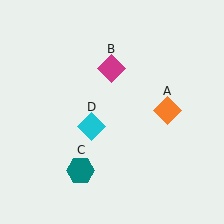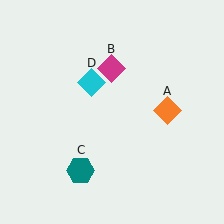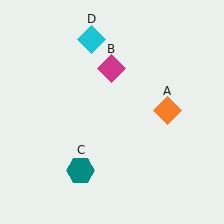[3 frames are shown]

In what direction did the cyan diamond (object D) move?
The cyan diamond (object D) moved up.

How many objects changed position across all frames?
1 object changed position: cyan diamond (object D).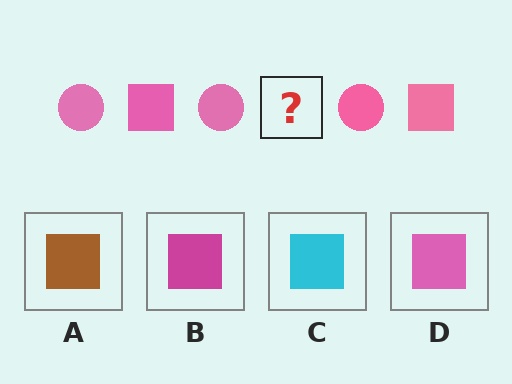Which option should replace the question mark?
Option D.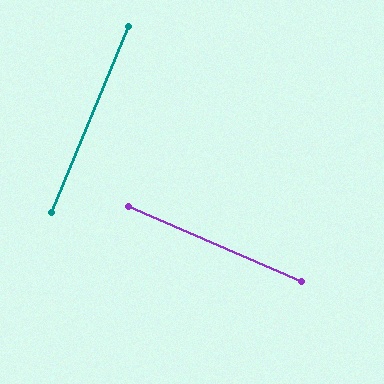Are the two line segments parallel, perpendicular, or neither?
Perpendicular — they meet at approximately 89°.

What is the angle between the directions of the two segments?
Approximately 89 degrees.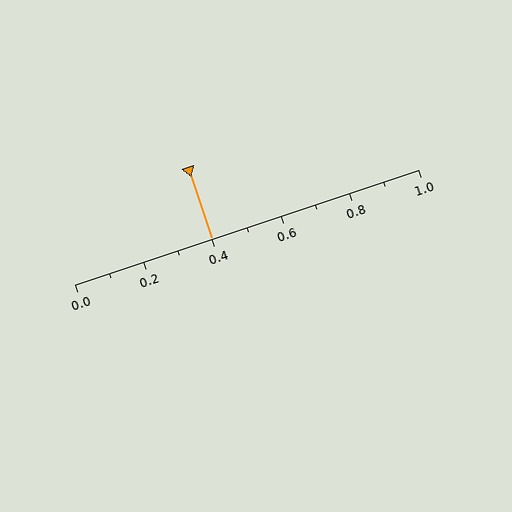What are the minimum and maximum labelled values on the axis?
The axis runs from 0.0 to 1.0.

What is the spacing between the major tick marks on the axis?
The major ticks are spaced 0.2 apart.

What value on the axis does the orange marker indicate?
The marker indicates approximately 0.4.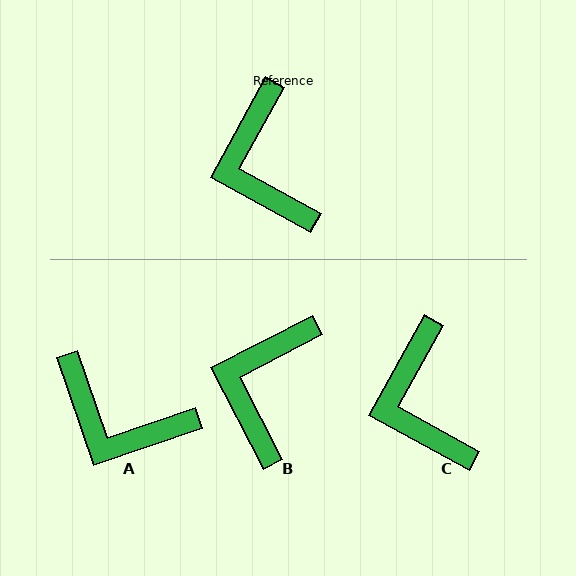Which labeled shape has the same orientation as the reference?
C.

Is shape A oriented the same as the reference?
No, it is off by about 48 degrees.